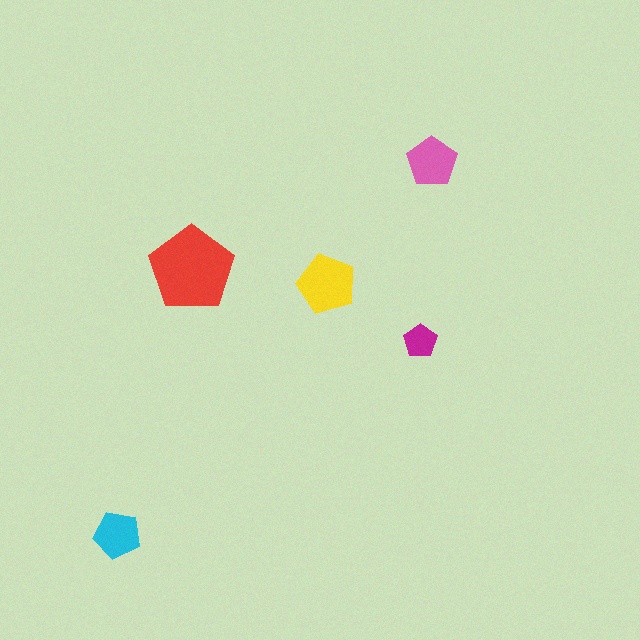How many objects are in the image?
There are 5 objects in the image.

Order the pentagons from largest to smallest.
the red one, the yellow one, the pink one, the cyan one, the magenta one.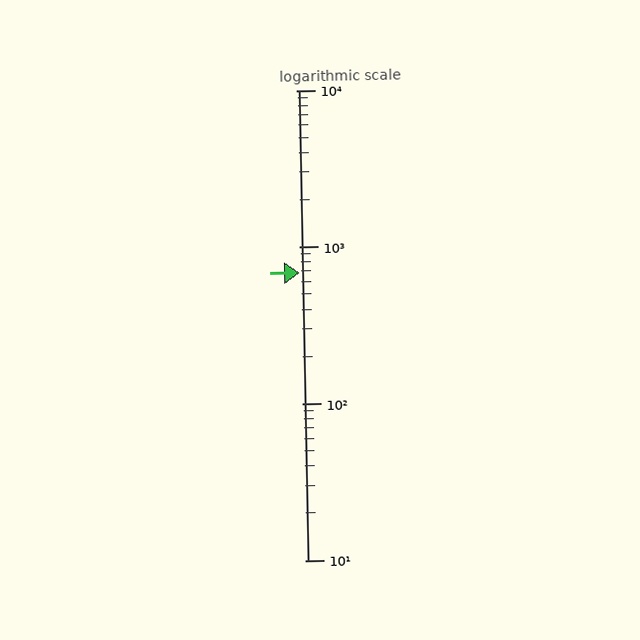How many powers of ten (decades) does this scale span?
The scale spans 3 decades, from 10 to 10000.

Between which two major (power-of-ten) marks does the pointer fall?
The pointer is between 100 and 1000.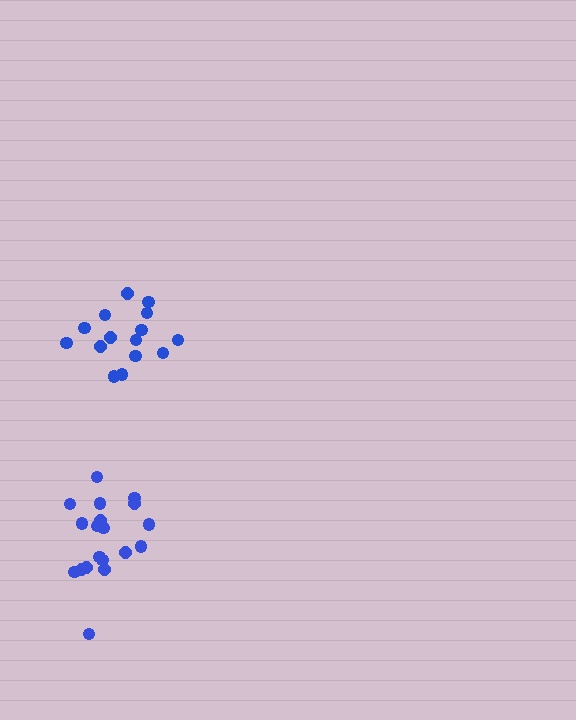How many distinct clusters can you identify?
There are 2 distinct clusters.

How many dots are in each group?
Group 1: 15 dots, Group 2: 19 dots (34 total).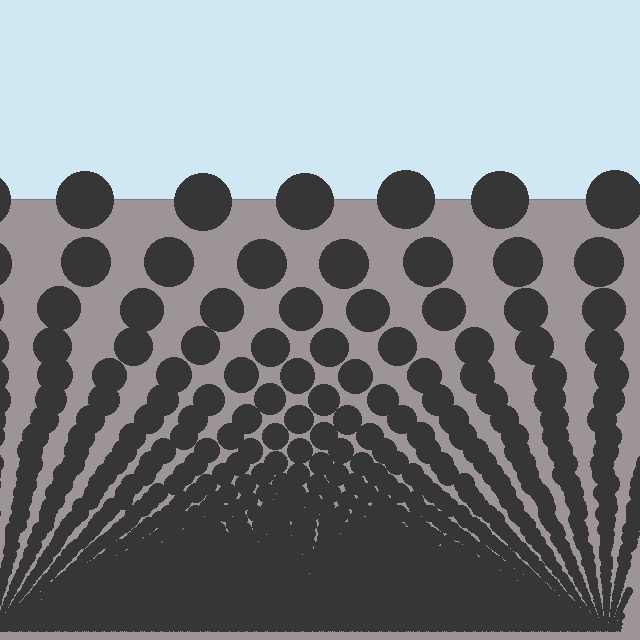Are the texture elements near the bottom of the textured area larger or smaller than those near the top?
Smaller. The gradient is inverted — elements near the bottom are smaller and denser.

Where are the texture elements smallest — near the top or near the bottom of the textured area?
Near the bottom.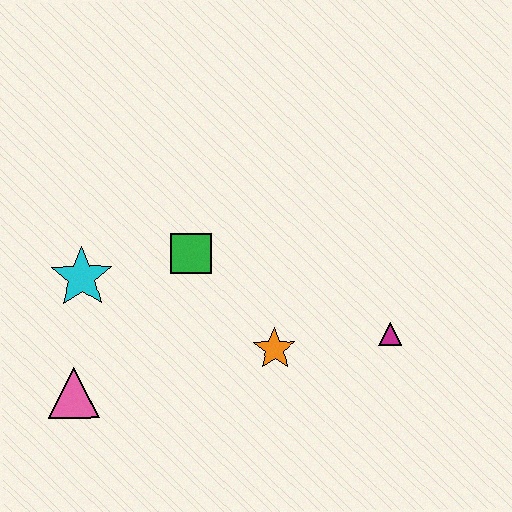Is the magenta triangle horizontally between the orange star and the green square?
No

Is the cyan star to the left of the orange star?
Yes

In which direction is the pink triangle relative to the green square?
The pink triangle is below the green square.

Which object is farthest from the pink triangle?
The magenta triangle is farthest from the pink triangle.